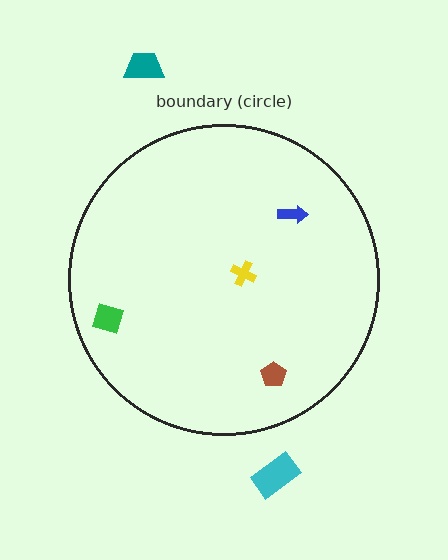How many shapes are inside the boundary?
4 inside, 2 outside.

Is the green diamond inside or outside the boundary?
Inside.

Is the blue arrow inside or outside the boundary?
Inside.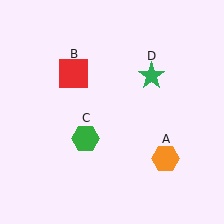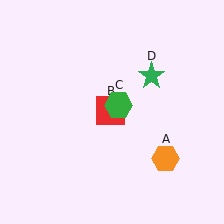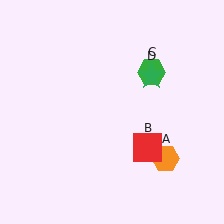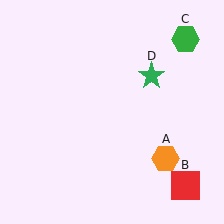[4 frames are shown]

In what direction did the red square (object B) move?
The red square (object B) moved down and to the right.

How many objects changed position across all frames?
2 objects changed position: red square (object B), green hexagon (object C).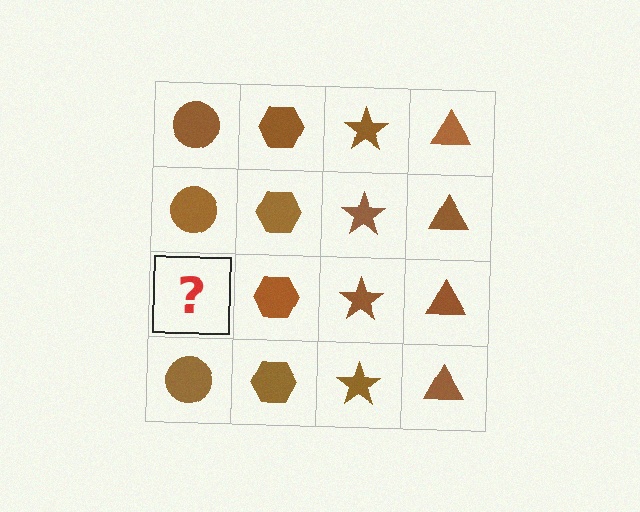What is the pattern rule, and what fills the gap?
The rule is that each column has a consistent shape. The gap should be filled with a brown circle.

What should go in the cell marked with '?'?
The missing cell should contain a brown circle.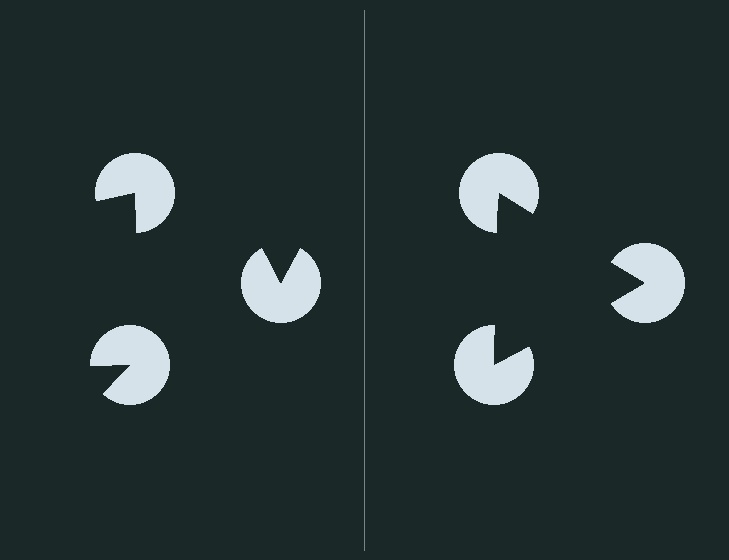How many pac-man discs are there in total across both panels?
6 — 3 on each side.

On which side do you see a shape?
An illusory triangle appears on the right side. On the left side the wedge cuts are rotated, so no coherent shape forms.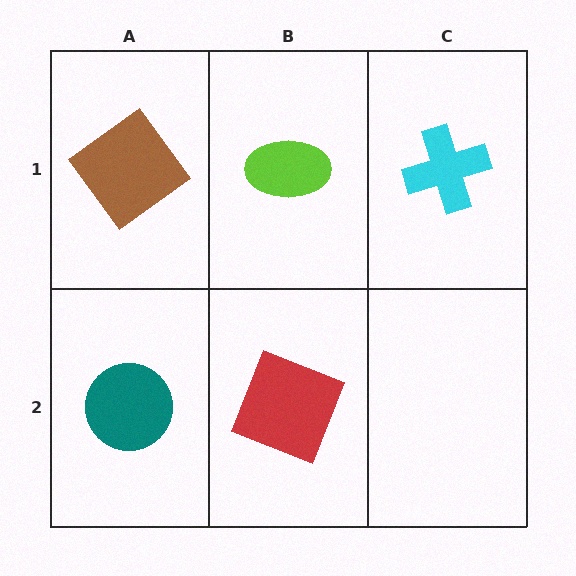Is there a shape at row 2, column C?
No, that cell is empty.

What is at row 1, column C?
A cyan cross.